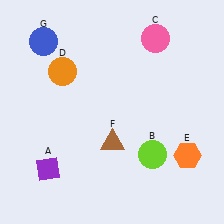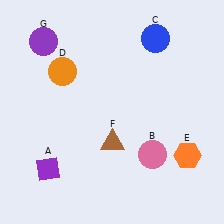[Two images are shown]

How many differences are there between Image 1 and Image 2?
There are 3 differences between the two images.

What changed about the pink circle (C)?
In Image 1, C is pink. In Image 2, it changed to blue.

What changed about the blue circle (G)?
In Image 1, G is blue. In Image 2, it changed to purple.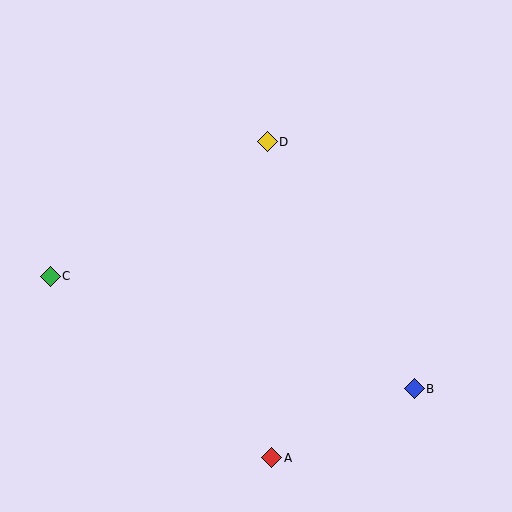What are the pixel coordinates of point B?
Point B is at (414, 389).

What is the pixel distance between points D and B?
The distance between D and B is 288 pixels.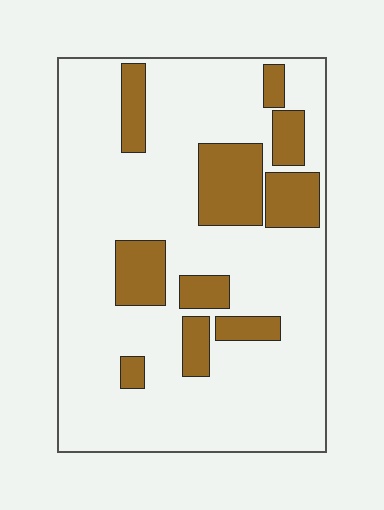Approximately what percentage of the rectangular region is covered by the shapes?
Approximately 20%.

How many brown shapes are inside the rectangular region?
10.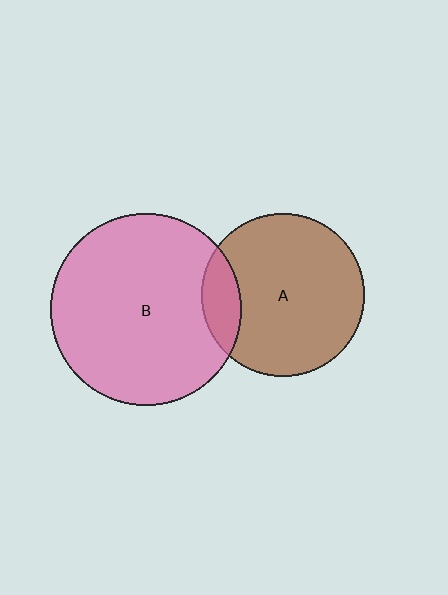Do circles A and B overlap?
Yes.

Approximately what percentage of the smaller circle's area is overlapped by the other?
Approximately 15%.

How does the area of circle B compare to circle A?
Approximately 1.4 times.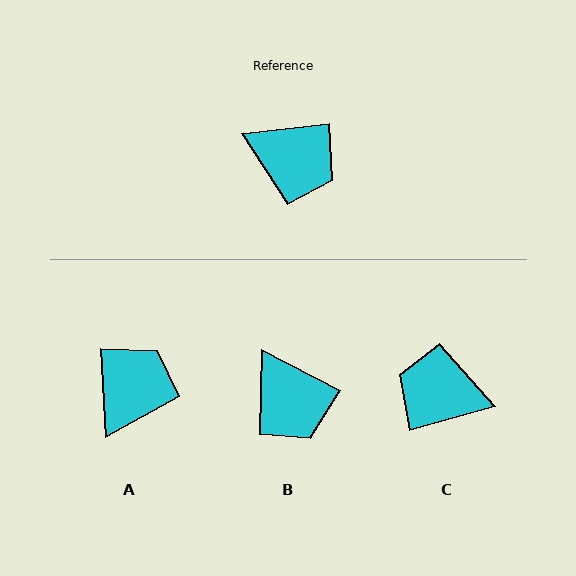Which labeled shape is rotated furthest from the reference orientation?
C, about 171 degrees away.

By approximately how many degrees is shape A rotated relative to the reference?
Approximately 86 degrees counter-clockwise.